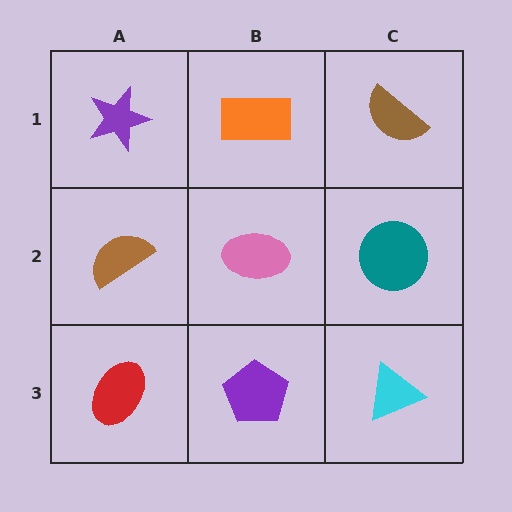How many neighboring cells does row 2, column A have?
3.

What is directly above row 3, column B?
A pink ellipse.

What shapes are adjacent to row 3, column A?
A brown semicircle (row 2, column A), a purple pentagon (row 3, column B).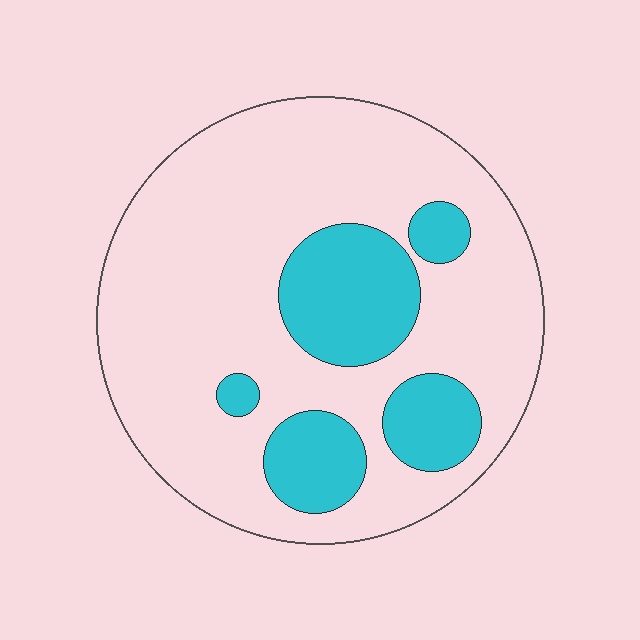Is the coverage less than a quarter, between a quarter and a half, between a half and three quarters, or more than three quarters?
Less than a quarter.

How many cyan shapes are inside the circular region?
5.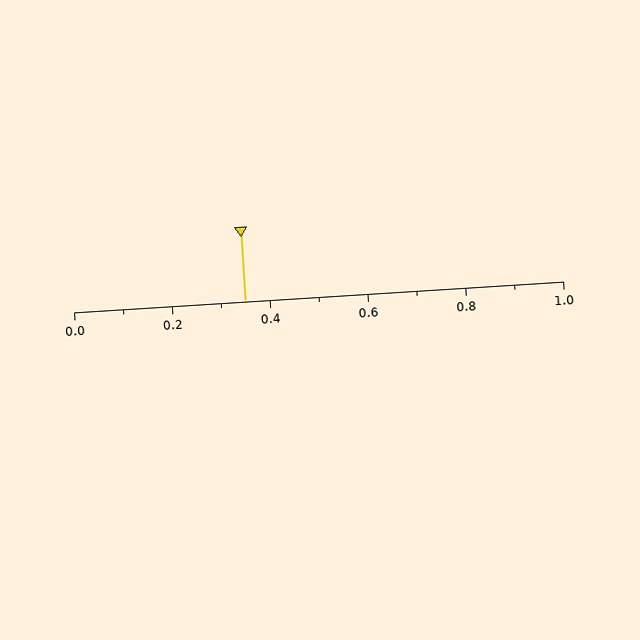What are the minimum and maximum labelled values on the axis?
The axis runs from 0.0 to 1.0.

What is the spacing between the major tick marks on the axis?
The major ticks are spaced 0.2 apart.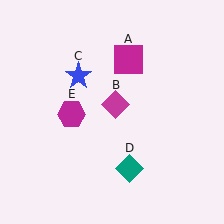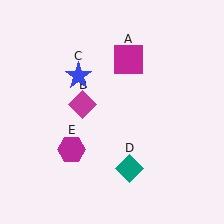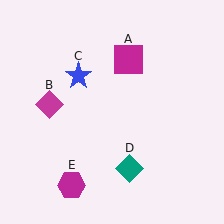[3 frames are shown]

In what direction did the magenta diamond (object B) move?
The magenta diamond (object B) moved left.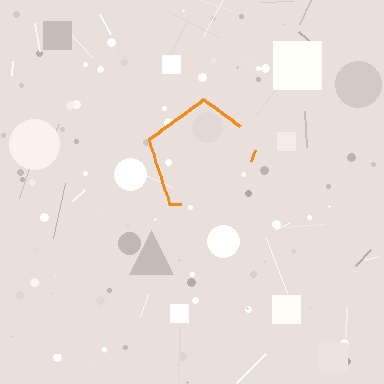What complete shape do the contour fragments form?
The contour fragments form a pentagon.